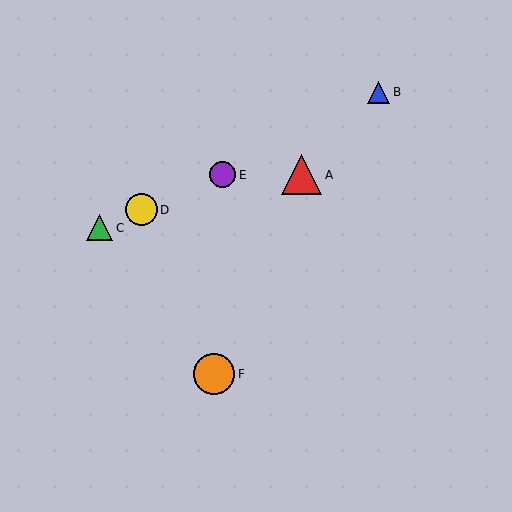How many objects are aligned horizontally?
2 objects (A, E) are aligned horizontally.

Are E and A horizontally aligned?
Yes, both are at y≈175.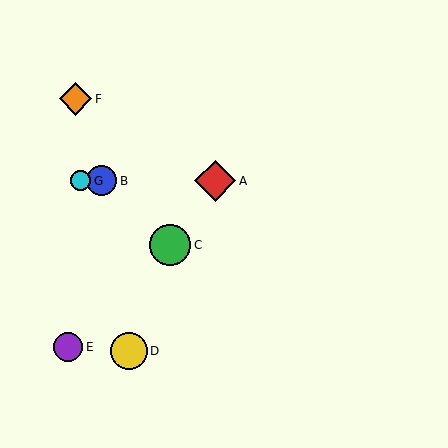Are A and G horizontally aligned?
Yes, both are at y≈181.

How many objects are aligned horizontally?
3 objects (A, B, G) are aligned horizontally.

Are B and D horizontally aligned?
No, B is at y≈181 and D is at y≈351.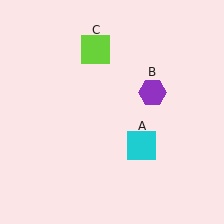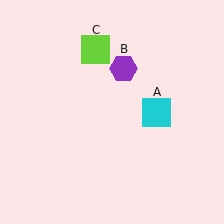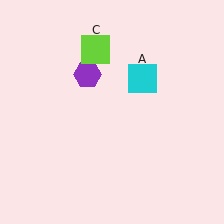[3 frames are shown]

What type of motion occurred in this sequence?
The cyan square (object A), purple hexagon (object B) rotated counterclockwise around the center of the scene.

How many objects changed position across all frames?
2 objects changed position: cyan square (object A), purple hexagon (object B).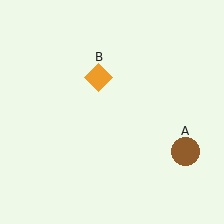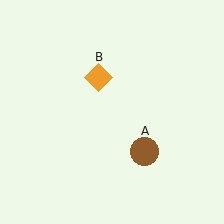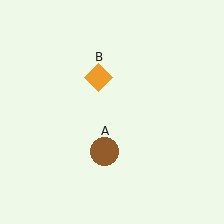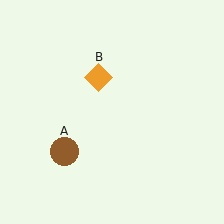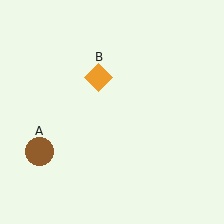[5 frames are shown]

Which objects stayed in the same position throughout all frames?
Orange diamond (object B) remained stationary.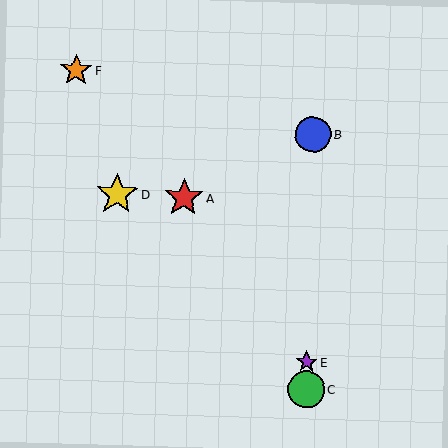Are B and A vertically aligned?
No, B is at x≈313 and A is at x≈184.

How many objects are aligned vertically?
3 objects (B, C, E) are aligned vertically.